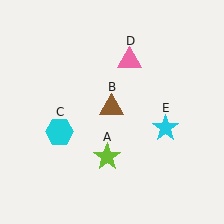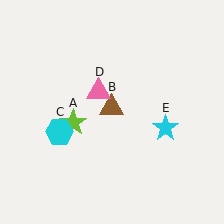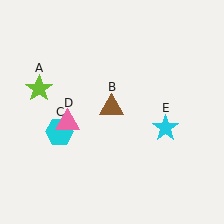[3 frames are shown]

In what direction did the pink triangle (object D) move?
The pink triangle (object D) moved down and to the left.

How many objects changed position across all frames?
2 objects changed position: lime star (object A), pink triangle (object D).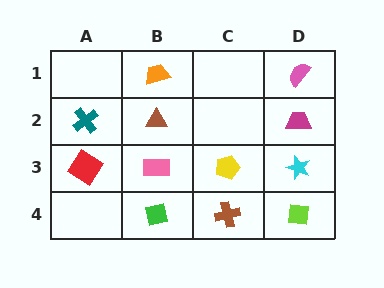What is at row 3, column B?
A pink rectangle.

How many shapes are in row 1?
2 shapes.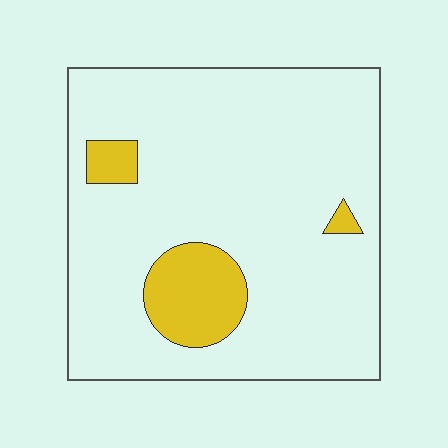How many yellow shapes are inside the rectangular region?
3.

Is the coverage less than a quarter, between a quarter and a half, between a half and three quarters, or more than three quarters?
Less than a quarter.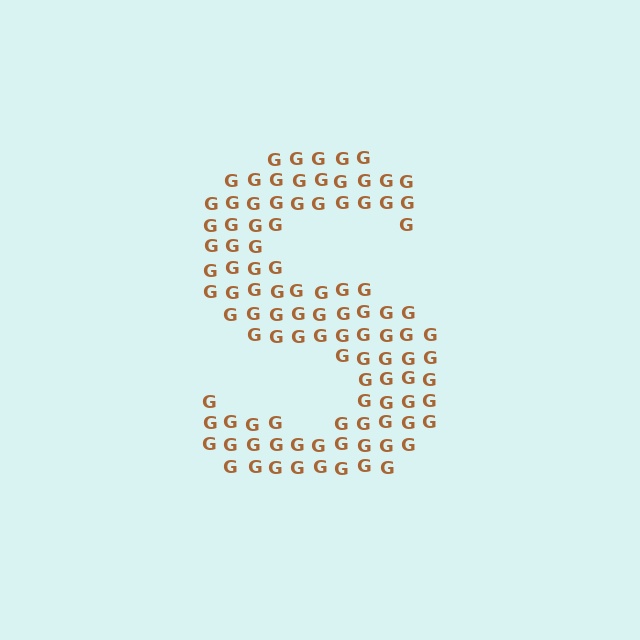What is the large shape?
The large shape is the letter S.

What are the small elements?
The small elements are letter G's.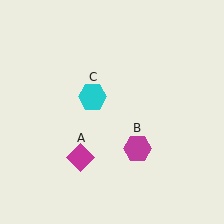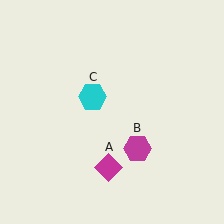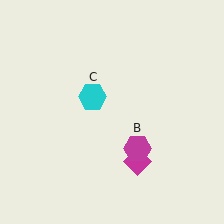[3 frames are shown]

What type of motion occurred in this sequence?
The magenta diamond (object A) rotated counterclockwise around the center of the scene.